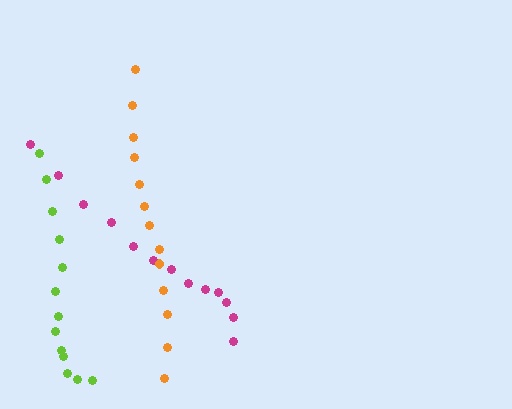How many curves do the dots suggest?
There are 3 distinct paths.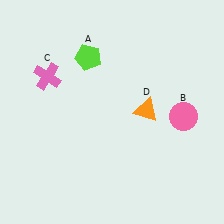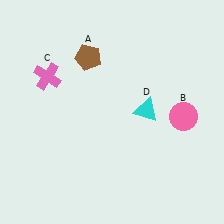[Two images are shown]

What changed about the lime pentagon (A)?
In Image 1, A is lime. In Image 2, it changed to brown.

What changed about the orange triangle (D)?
In Image 1, D is orange. In Image 2, it changed to cyan.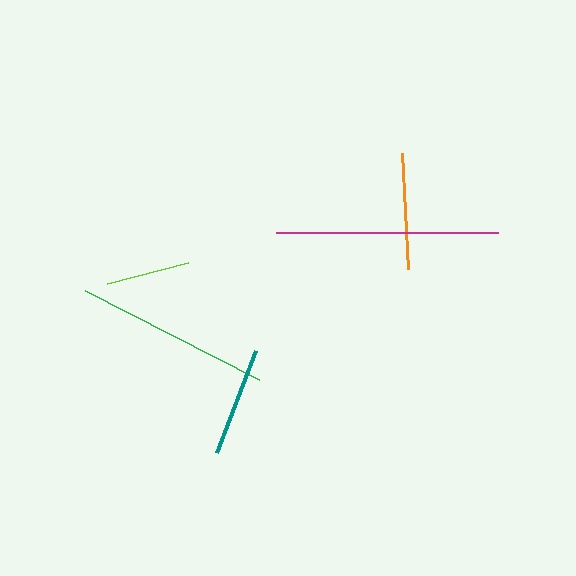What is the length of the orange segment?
The orange segment is approximately 116 pixels long.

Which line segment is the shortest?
The lime line is the shortest at approximately 84 pixels.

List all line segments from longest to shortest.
From longest to shortest: magenta, green, orange, teal, lime.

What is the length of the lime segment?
The lime segment is approximately 84 pixels long.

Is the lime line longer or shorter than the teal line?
The teal line is longer than the lime line.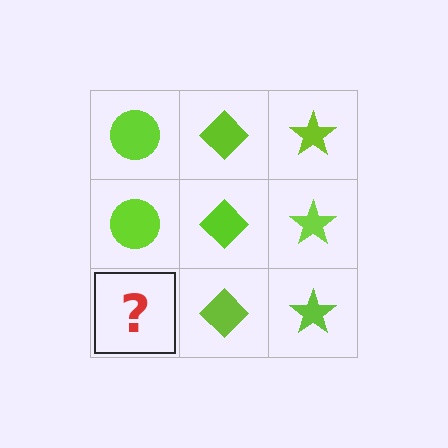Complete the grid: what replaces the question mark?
The question mark should be replaced with a lime circle.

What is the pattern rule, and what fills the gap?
The rule is that each column has a consistent shape. The gap should be filled with a lime circle.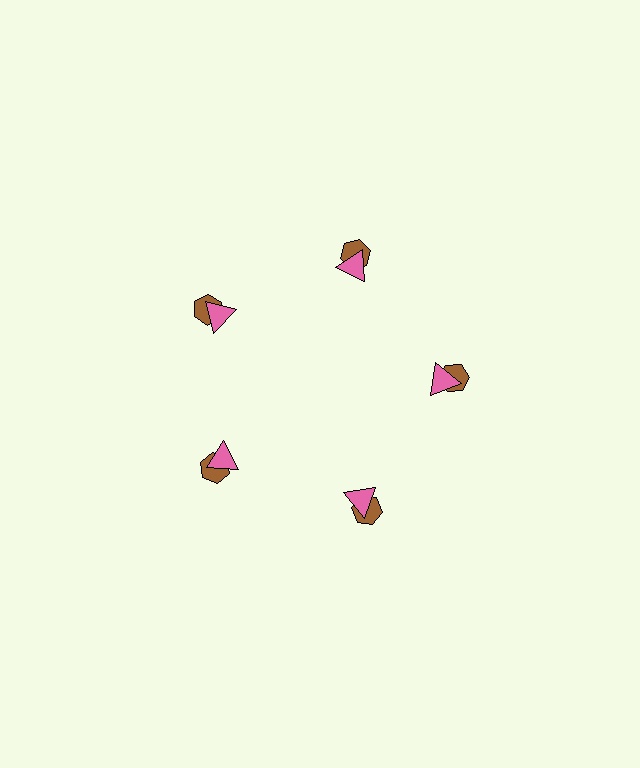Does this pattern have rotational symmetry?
Yes, this pattern has 5-fold rotational symmetry. It looks the same after rotating 72 degrees around the center.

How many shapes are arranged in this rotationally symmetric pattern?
There are 10 shapes, arranged in 5 groups of 2.